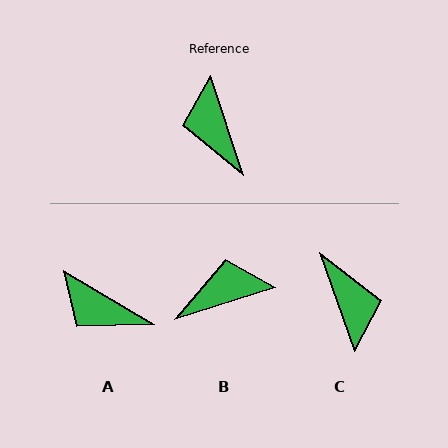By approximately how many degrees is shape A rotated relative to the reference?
Approximately 41 degrees counter-clockwise.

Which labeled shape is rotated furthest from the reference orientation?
C, about 179 degrees away.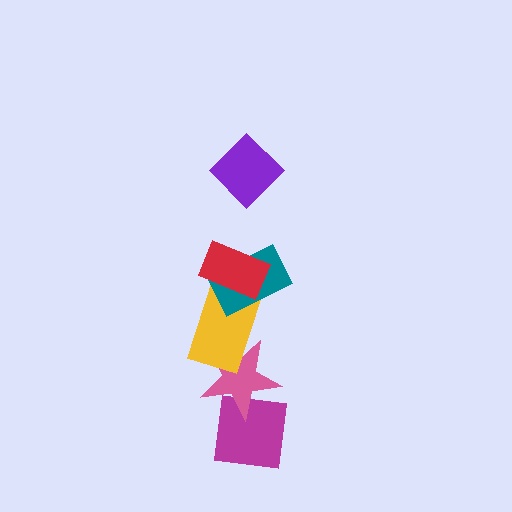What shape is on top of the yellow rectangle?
The teal rectangle is on top of the yellow rectangle.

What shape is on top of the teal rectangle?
The red rectangle is on top of the teal rectangle.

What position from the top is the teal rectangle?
The teal rectangle is 3rd from the top.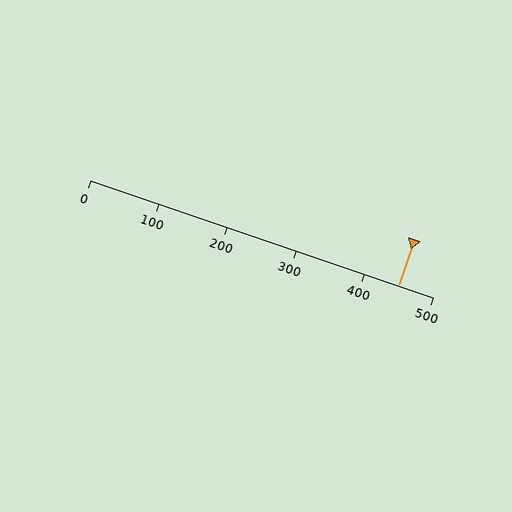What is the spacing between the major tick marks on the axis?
The major ticks are spaced 100 apart.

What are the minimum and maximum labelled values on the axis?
The axis runs from 0 to 500.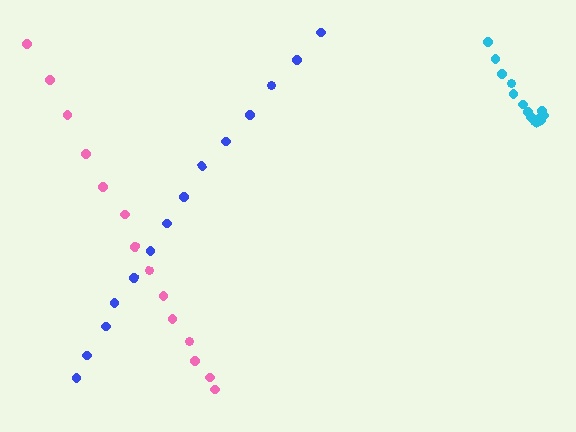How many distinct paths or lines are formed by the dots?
There are 3 distinct paths.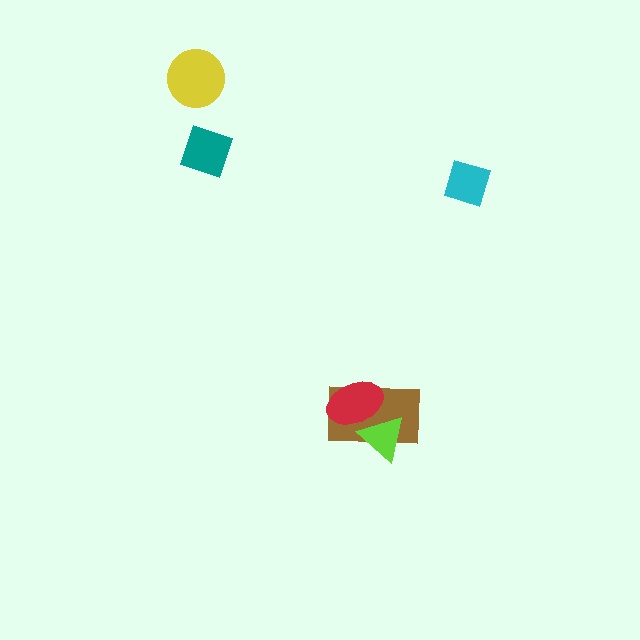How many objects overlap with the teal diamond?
0 objects overlap with the teal diamond.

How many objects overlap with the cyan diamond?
0 objects overlap with the cyan diamond.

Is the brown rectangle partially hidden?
Yes, it is partially covered by another shape.